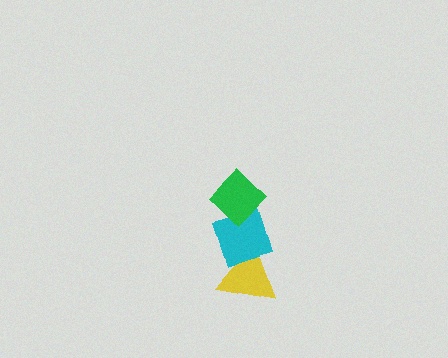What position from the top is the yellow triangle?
The yellow triangle is 3rd from the top.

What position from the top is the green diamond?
The green diamond is 1st from the top.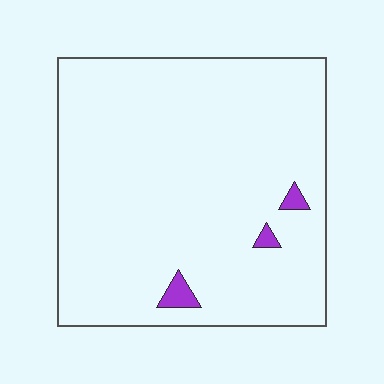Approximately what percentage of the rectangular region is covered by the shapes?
Approximately 0%.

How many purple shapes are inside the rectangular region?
3.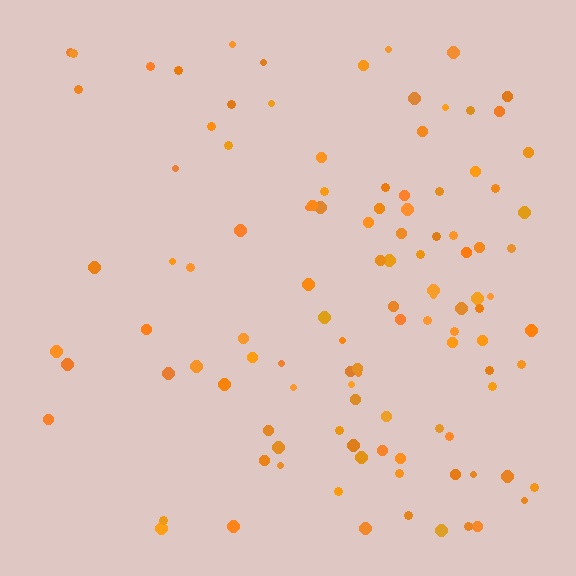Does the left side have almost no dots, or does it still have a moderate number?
Still a moderate number, just noticeably fewer than the right.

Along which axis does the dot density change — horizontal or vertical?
Horizontal.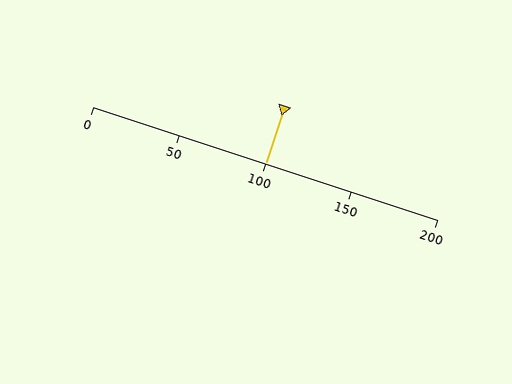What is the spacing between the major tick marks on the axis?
The major ticks are spaced 50 apart.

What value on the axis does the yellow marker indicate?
The marker indicates approximately 100.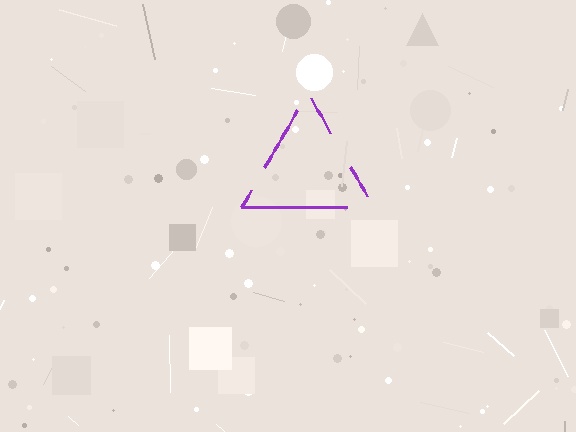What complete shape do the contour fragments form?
The contour fragments form a triangle.